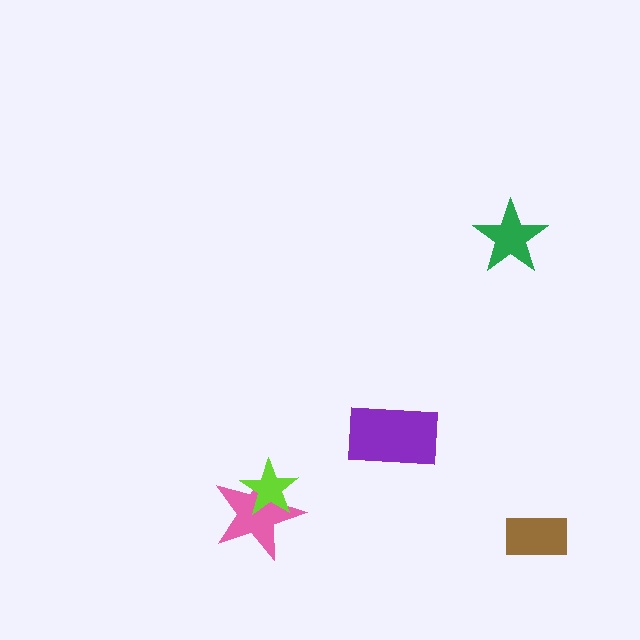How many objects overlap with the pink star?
1 object overlaps with the pink star.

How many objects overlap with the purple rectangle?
0 objects overlap with the purple rectangle.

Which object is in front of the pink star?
The lime star is in front of the pink star.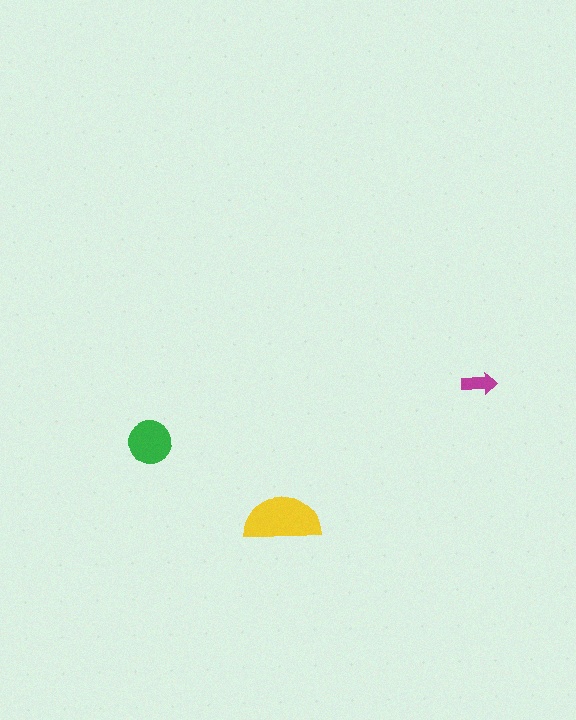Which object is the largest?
The yellow semicircle.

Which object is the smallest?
The magenta arrow.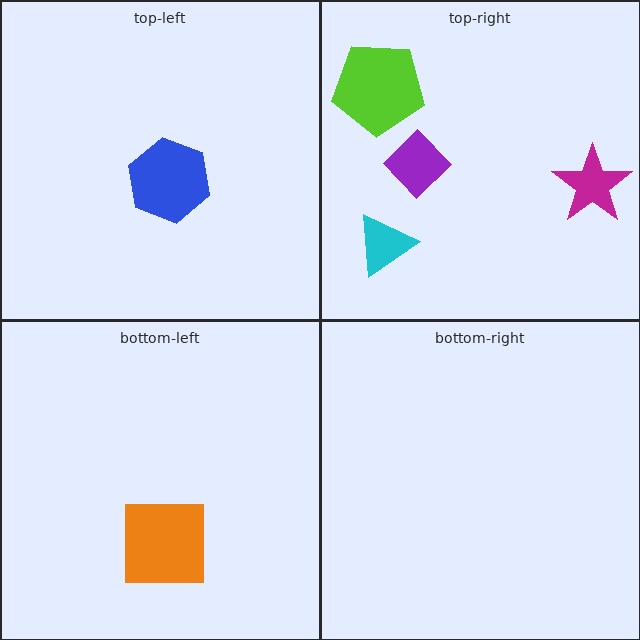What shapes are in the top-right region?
The lime pentagon, the cyan triangle, the magenta star, the purple diamond.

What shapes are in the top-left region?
The blue hexagon.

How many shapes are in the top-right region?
4.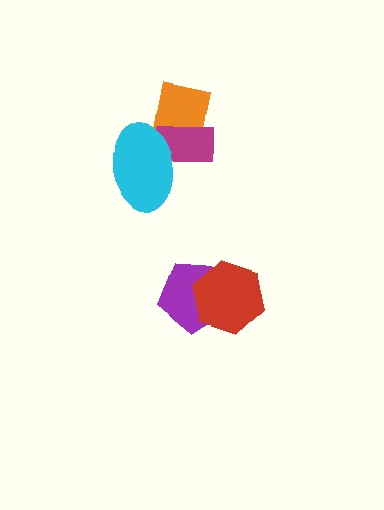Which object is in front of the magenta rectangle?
The cyan ellipse is in front of the magenta rectangle.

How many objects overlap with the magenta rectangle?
2 objects overlap with the magenta rectangle.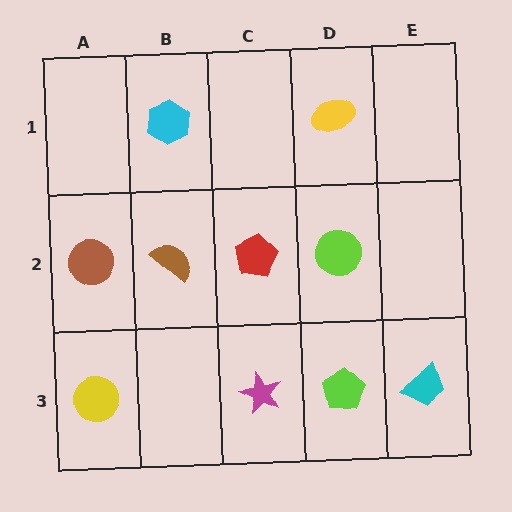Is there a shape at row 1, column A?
No, that cell is empty.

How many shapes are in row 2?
4 shapes.